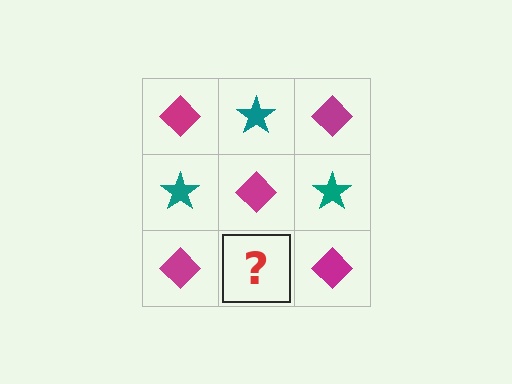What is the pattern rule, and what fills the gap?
The rule is that it alternates magenta diamond and teal star in a checkerboard pattern. The gap should be filled with a teal star.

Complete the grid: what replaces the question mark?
The question mark should be replaced with a teal star.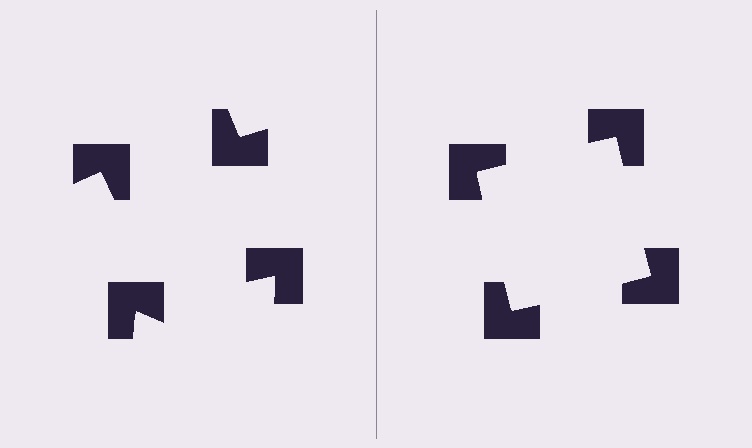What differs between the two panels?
The notched squares are positioned identically on both sides; only the wedge orientations differ. On the right they align to a square; on the left they are misaligned.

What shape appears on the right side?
An illusory square.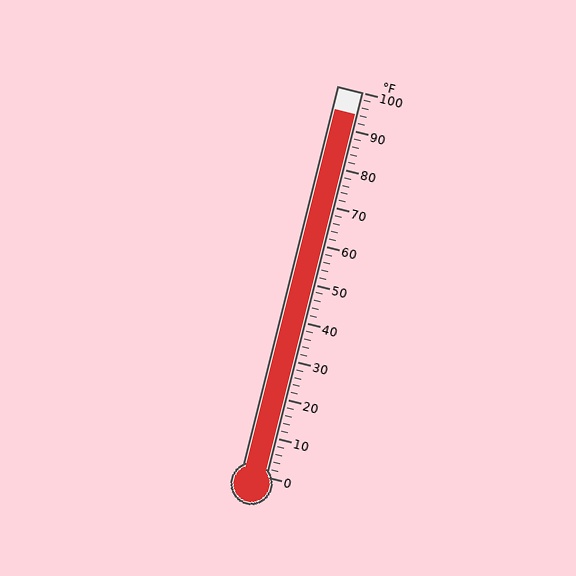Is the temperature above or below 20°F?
The temperature is above 20°F.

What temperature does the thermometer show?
The thermometer shows approximately 94°F.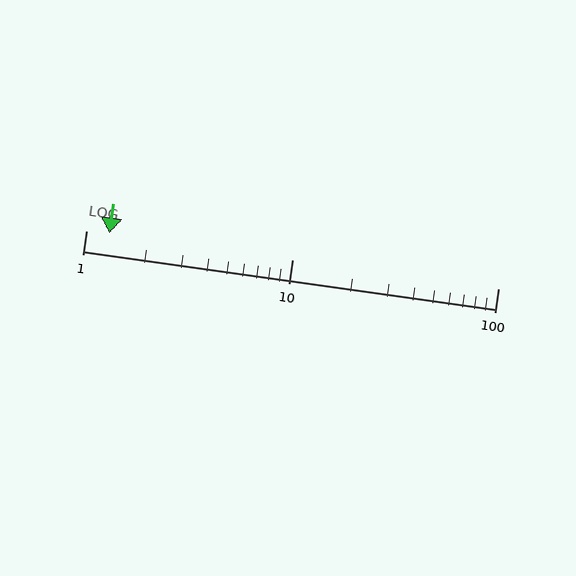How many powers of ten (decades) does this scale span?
The scale spans 2 decades, from 1 to 100.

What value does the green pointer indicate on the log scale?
The pointer indicates approximately 1.3.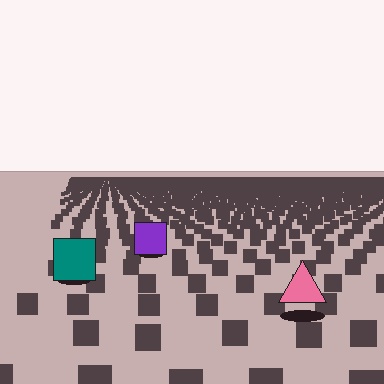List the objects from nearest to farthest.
From nearest to farthest: the pink triangle, the teal square, the purple square.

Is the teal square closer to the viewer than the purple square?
Yes. The teal square is closer — you can tell from the texture gradient: the ground texture is coarser near it.